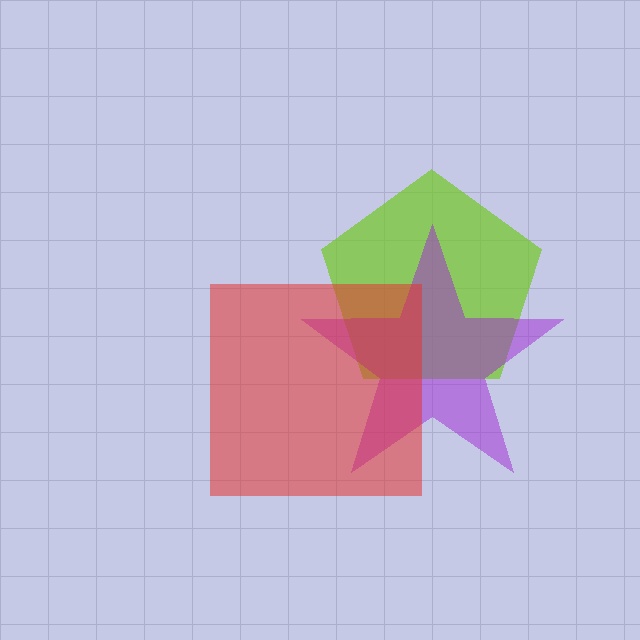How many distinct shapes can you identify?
There are 3 distinct shapes: a lime pentagon, a purple star, a red square.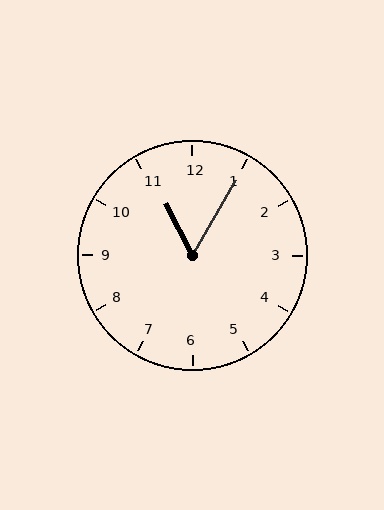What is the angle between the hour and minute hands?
Approximately 58 degrees.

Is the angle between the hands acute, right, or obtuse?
It is acute.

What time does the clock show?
11:05.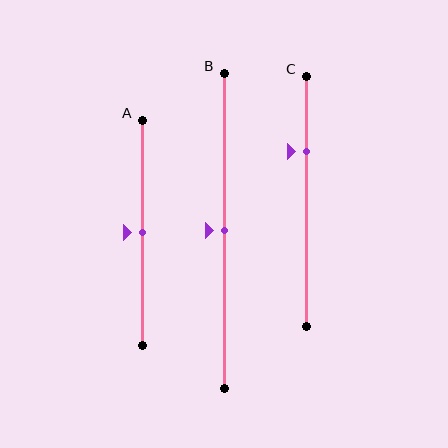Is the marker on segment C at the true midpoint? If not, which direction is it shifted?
No, the marker on segment C is shifted upward by about 20% of the segment length.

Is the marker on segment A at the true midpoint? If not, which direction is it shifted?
Yes, the marker on segment A is at the true midpoint.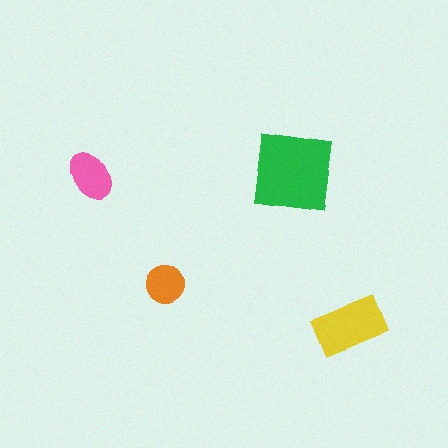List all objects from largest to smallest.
The green square, the yellow rectangle, the pink ellipse, the orange circle.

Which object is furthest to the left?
The pink ellipse is leftmost.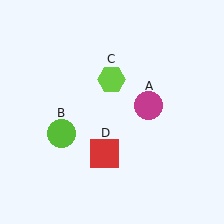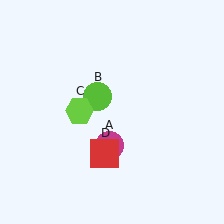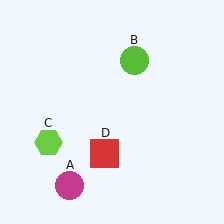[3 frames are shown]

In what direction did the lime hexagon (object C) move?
The lime hexagon (object C) moved down and to the left.